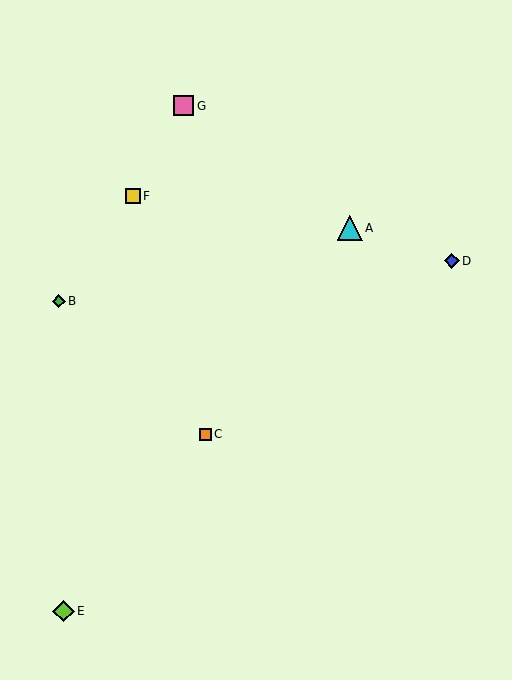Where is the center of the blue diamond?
The center of the blue diamond is at (452, 261).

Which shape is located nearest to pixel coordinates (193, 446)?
The orange square (labeled C) at (205, 434) is nearest to that location.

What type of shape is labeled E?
Shape E is a lime diamond.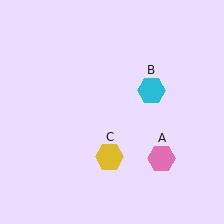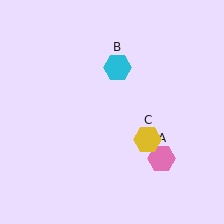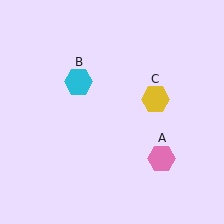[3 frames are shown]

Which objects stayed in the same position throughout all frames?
Pink hexagon (object A) remained stationary.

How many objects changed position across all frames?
2 objects changed position: cyan hexagon (object B), yellow hexagon (object C).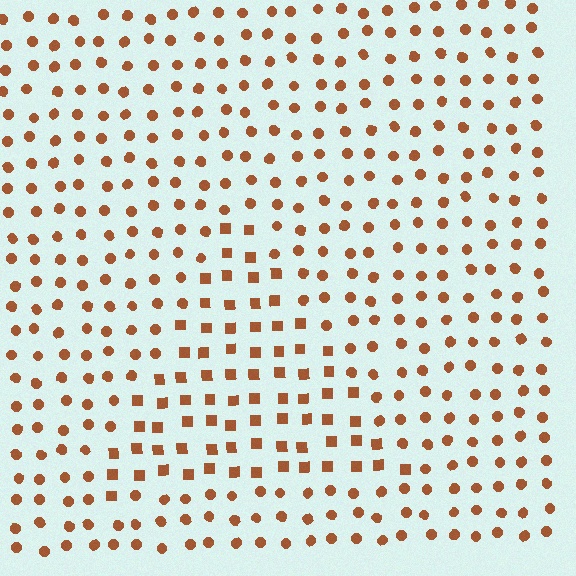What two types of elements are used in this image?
The image uses squares inside the triangle region and circles outside it.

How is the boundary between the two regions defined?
The boundary is defined by a change in element shape: squares inside vs. circles outside. All elements share the same color and spacing.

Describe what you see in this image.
The image is filled with small brown elements arranged in a uniform grid. A triangle-shaped region contains squares, while the surrounding area contains circles. The boundary is defined purely by the change in element shape.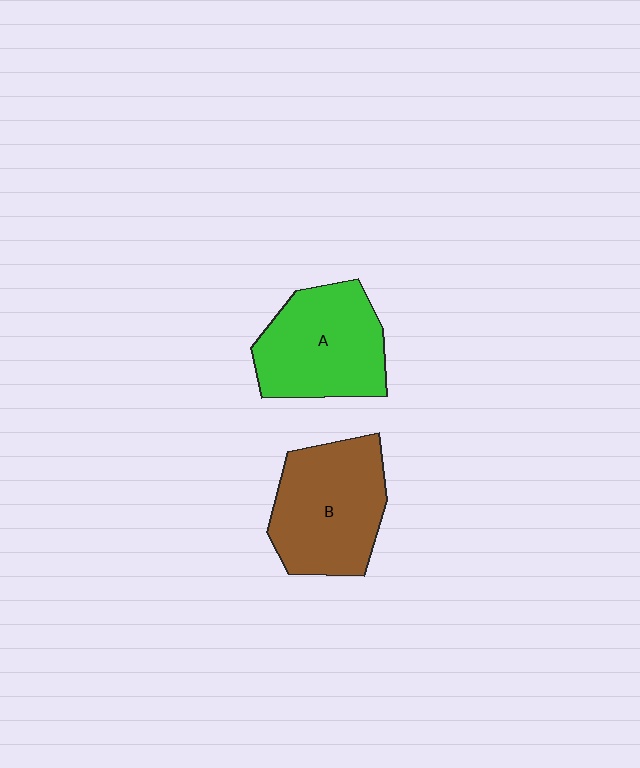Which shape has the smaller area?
Shape A (green).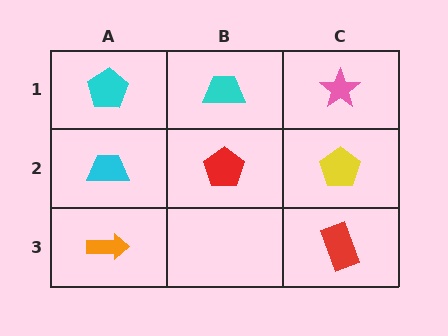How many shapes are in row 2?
3 shapes.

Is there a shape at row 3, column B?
No, that cell is empty.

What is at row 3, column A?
An orange arrow.